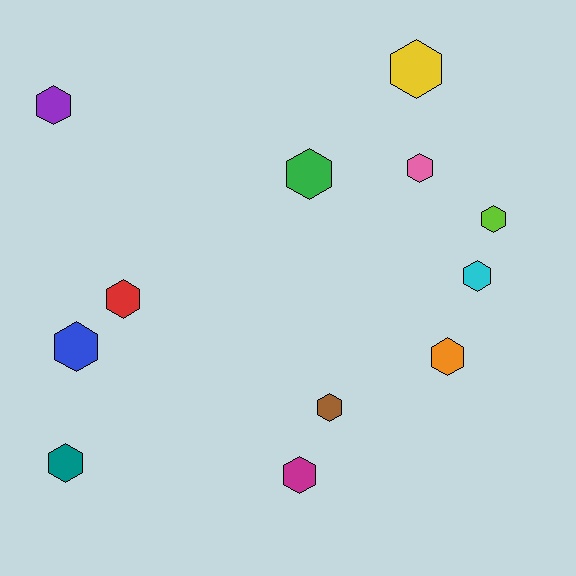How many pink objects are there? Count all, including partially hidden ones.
There is 1 pink object.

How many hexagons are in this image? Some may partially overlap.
There are 12 hexagons.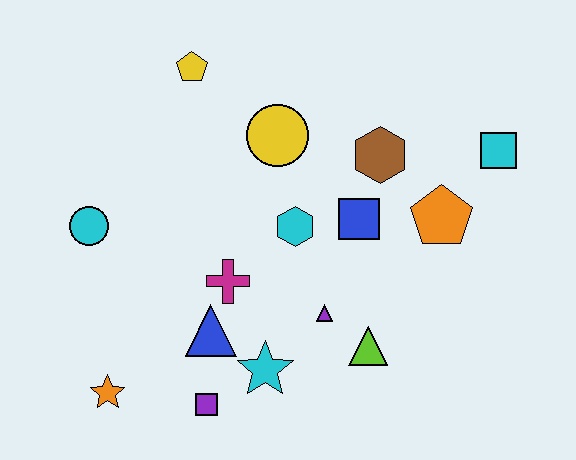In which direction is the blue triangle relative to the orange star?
The blue triangle is to the right of the orange star.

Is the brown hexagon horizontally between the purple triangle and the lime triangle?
No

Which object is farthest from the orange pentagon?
The orange star is farthest from the orange pentagon.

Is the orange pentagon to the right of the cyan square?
No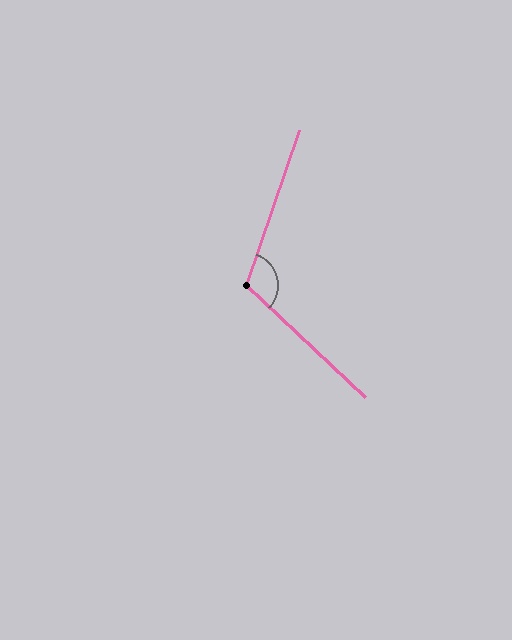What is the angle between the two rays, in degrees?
Approximately 114 degrees.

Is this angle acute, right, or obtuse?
It is obtuse.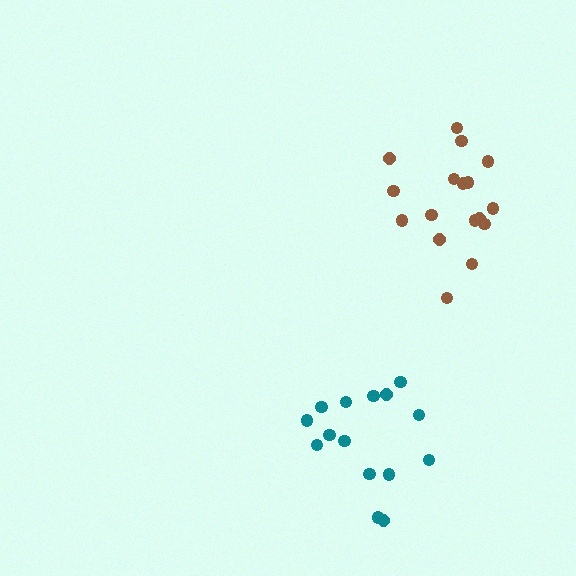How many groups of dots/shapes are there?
There are 2 groups.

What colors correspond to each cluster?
The clusters are colored: brown, teal.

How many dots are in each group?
Group 1: 17 dots, Group 2: 15 dots (32 total).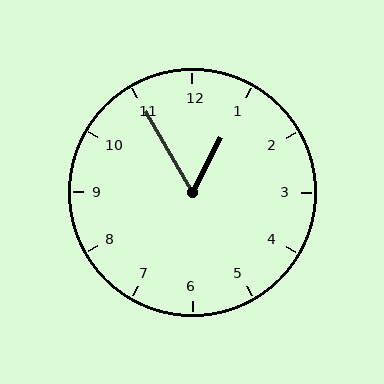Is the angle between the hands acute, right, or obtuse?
It is acute.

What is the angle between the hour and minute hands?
Approximately 58 degrees.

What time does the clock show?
12:55.